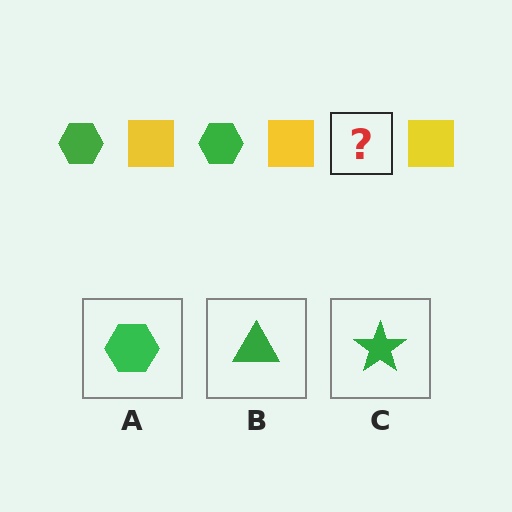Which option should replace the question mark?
Option A.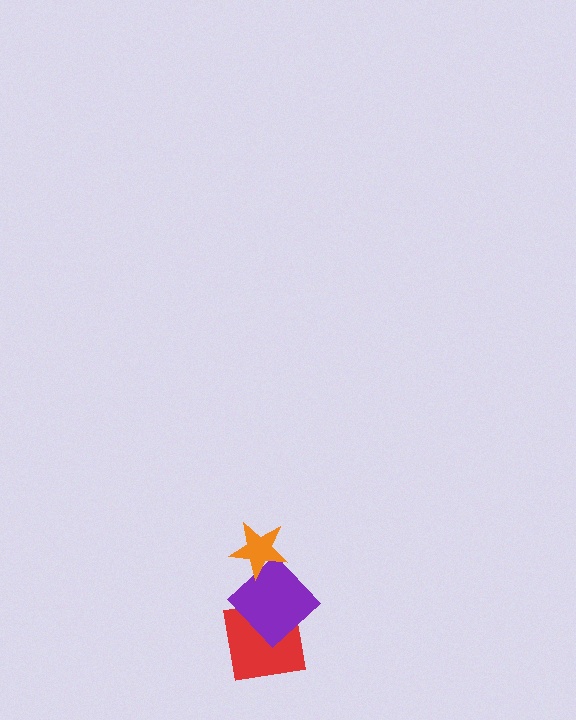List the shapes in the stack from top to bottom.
From top to bottom: the orange star, the purple diamond, the red square.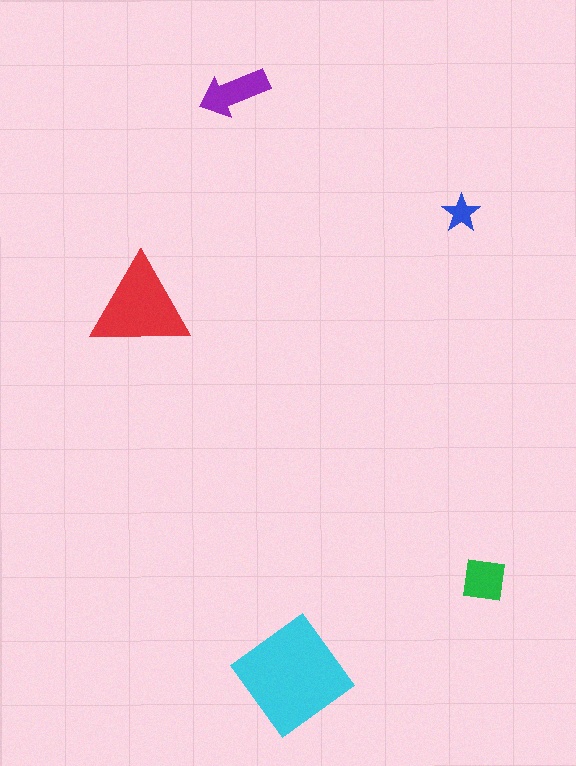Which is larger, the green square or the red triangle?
The red triangle.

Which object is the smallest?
The blue star.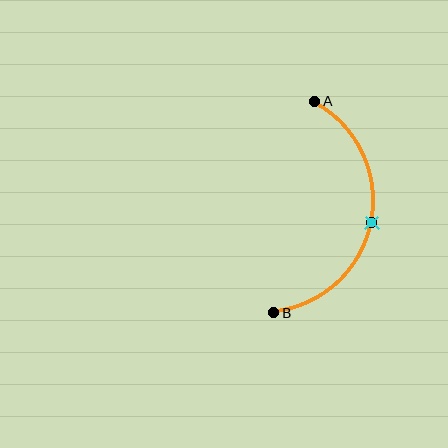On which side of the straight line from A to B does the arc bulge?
The arc bulges to the right of the straight line connecting A and B.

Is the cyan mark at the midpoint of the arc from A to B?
Yes. The cyan mark lies on the arc at equal arc-length from both A and B — it is the arc midpoint.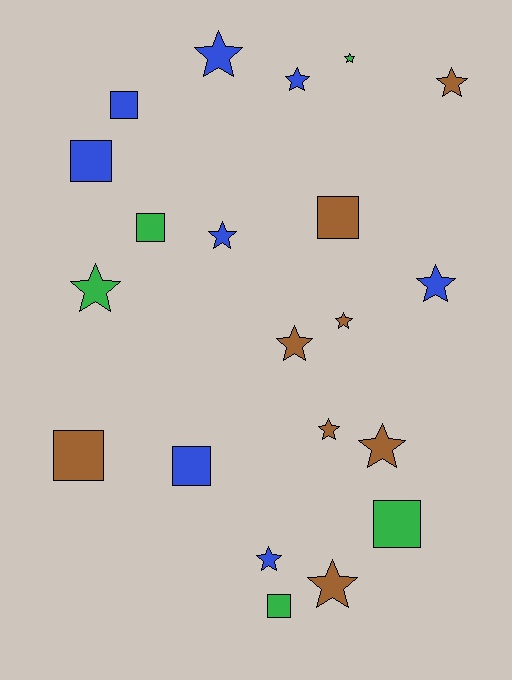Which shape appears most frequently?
Star, with 13 objects.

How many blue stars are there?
There are 5 blue stars.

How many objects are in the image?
There are 21 objects.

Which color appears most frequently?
Blue, with 8 objects.